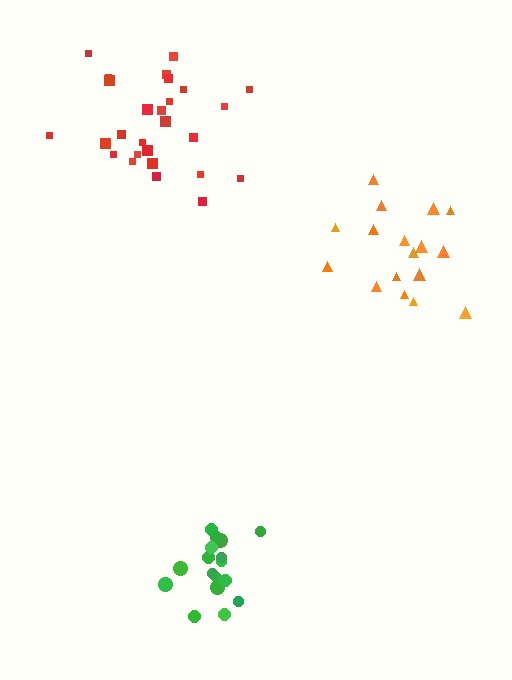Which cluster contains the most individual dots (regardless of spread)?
Red (27).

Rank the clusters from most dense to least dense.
green, red, orange.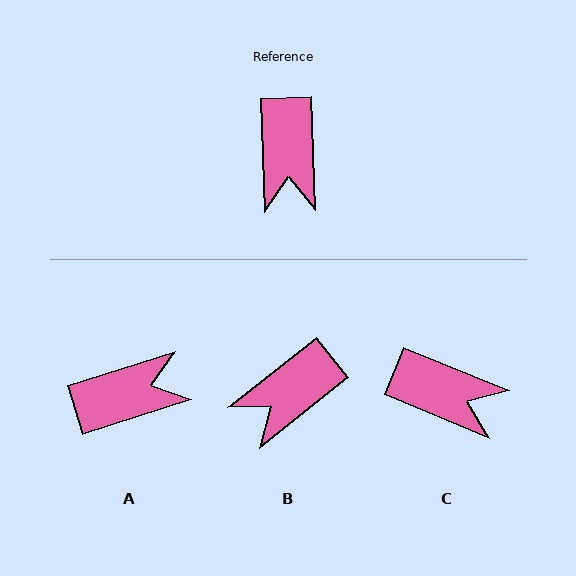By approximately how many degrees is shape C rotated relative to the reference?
Approximately 66 degrees counter-clockwise.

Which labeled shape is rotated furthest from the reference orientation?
A, about 106 degrees away.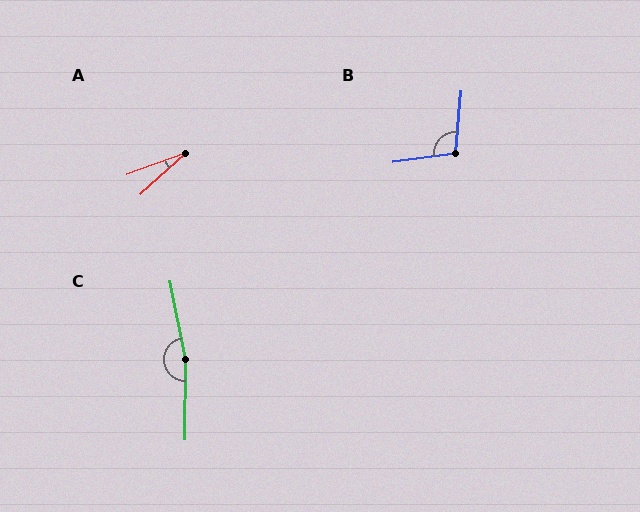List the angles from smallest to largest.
A (22°), B (102°), C (169°).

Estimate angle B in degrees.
Approximately 102 degrees.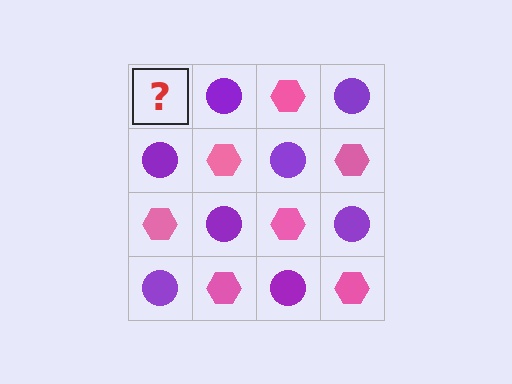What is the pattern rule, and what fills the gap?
The rule is that it alternates pink hexagon and purple circle in a checkerboard pattern. The gap should be filled with a pink hexagon.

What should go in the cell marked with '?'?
The missing cell should contain a pink hexagon.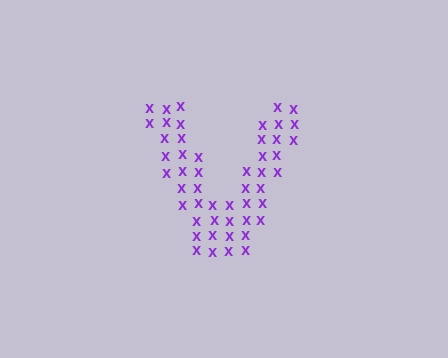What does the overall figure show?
The overall figure shows the letter V.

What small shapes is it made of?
It is made of small letter X's.